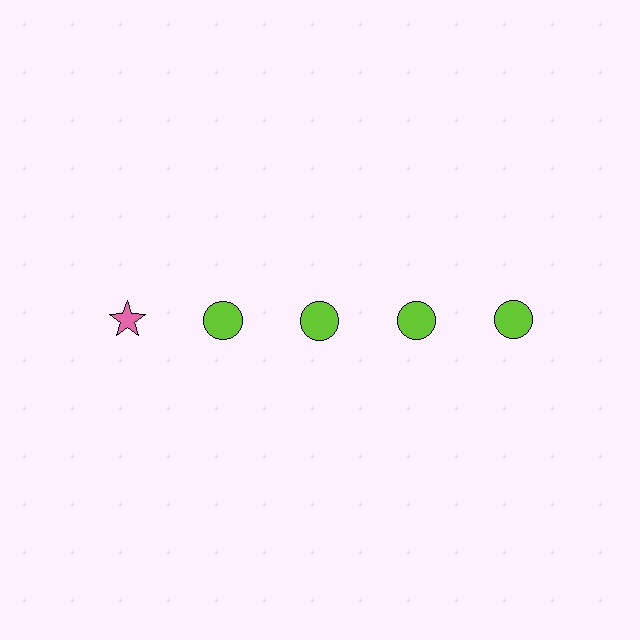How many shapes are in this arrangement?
There are 5 shapes arranged in a grid pattern.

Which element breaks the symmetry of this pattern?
The pink star in the top row, leftmost column breaks the symmetry. All other shapes are lime circles.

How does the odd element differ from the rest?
It differs in both color (pink instead of lime) and shape (star instead of circle).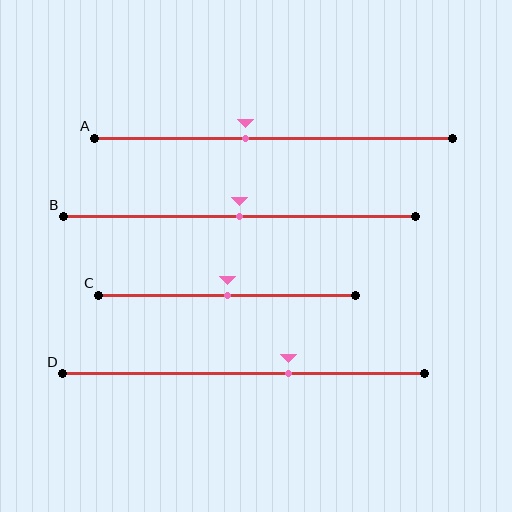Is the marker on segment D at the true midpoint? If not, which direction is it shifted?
No, the marker on segment D is shifted to the right by about 13% of the segment length.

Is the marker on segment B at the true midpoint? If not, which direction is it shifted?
Yes, the marker on segment B is at the true midpoint.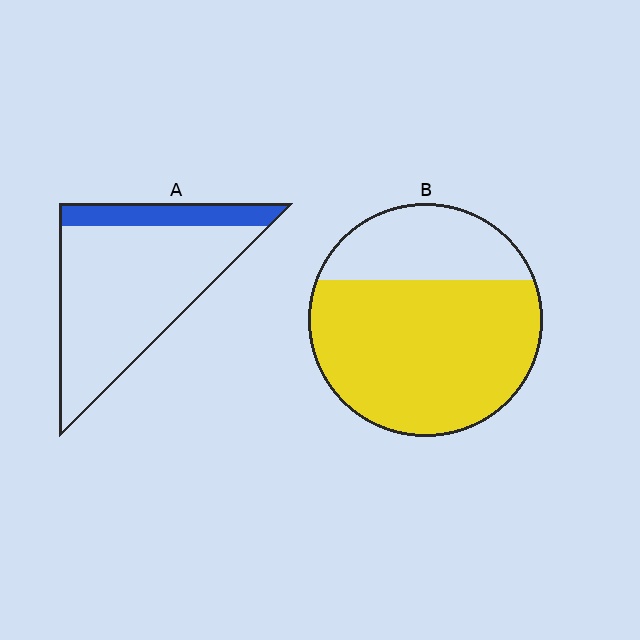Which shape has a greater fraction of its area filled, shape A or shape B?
Shape B.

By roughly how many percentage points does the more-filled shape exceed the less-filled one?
By roughly 55 percentage points (B over A).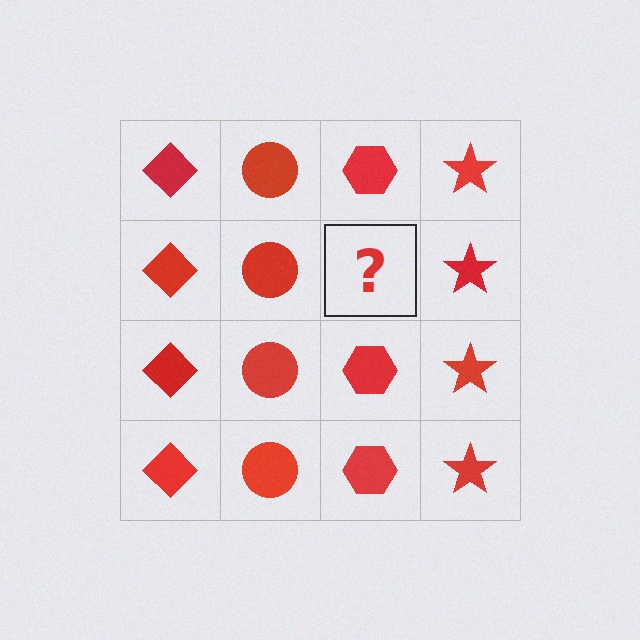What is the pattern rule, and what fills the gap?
The rule is that each column has a consistent shape. The gap should be filled with a red hexagon.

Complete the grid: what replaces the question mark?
The question mark should be replaced with a red hexagon.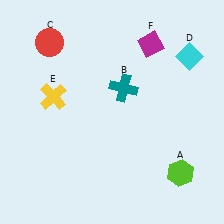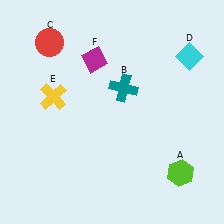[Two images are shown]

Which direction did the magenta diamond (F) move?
The magenta diamond (F) moved left.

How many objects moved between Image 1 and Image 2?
1 object moved between the two images.